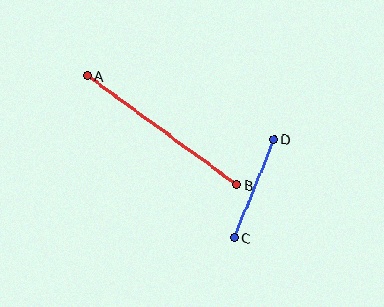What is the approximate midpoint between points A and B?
The midpoint is at approximately (162, 130) pixels.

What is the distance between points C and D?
The distance is approximately 106 pixels.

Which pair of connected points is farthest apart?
Points A and B are farthest apart.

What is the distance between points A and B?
The distance is approximately 185 pixels.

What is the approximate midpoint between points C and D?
The midpoint is at approximately (254, 189) pixels.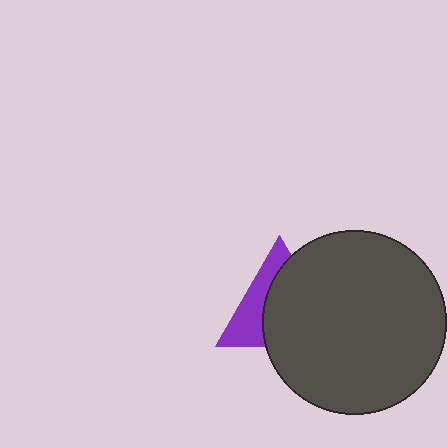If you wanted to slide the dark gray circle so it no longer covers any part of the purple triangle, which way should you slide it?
Slide it right — that is the most direct way to separate the two shapes.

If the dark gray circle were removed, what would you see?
You would see the complete purple triangle.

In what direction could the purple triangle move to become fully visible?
The purple triangle could move left. That would shift it out from behind the dark gray circle entirely.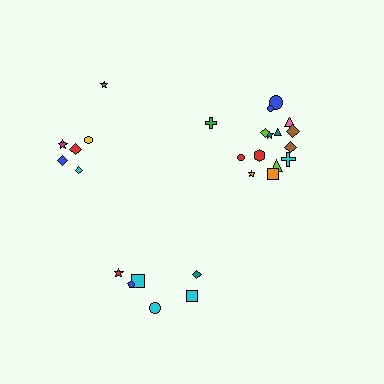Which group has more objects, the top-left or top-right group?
The top-right group.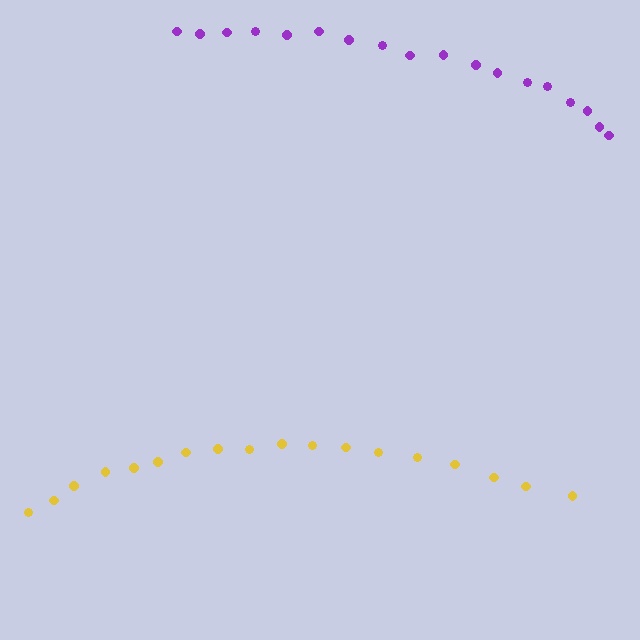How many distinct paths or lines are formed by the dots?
There are 2 distinct paths.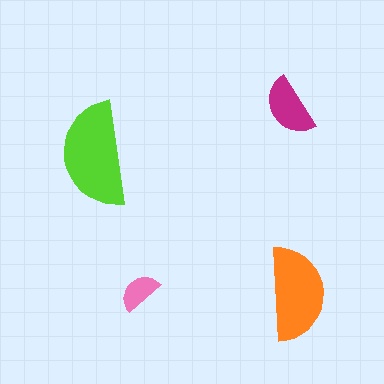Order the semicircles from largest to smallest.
the lime one, the orange one, the magenta one, the pink one.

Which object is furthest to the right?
The orange semicircle is rightmost.